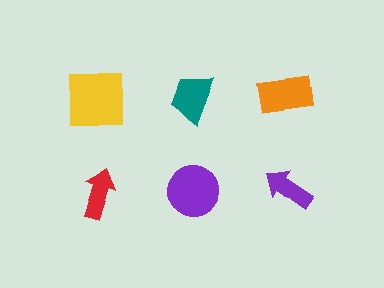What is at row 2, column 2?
A purple circle.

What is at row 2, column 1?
A red arrow.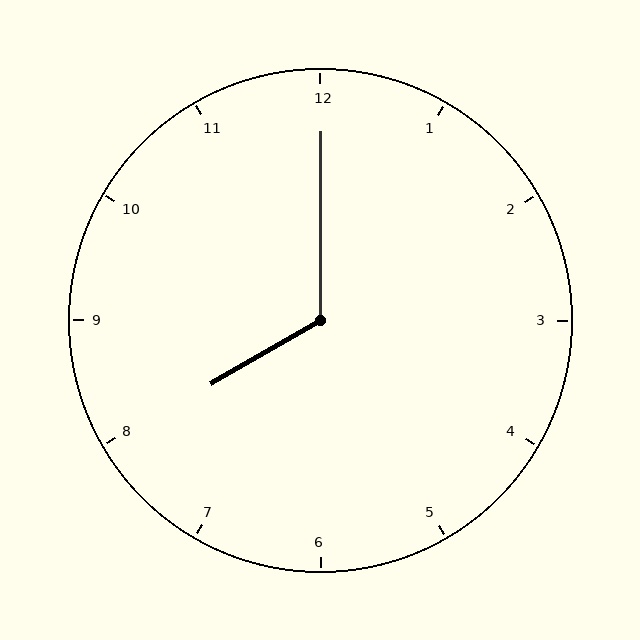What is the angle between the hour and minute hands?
Approximately 120 degrees.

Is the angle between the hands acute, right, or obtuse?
It is obtuse.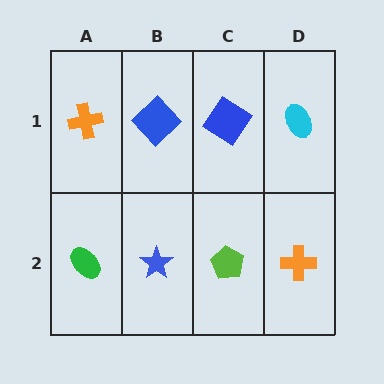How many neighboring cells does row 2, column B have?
3.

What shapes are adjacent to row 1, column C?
A lime pentagon (row 2, column C), a blue diamond (row 1, column B), a cyan ellipse (row 1, column D).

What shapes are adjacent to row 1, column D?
An orange cross (row 2, column D), a blue diamond (row 1, column C).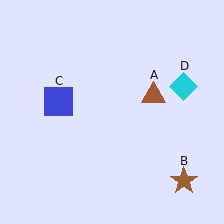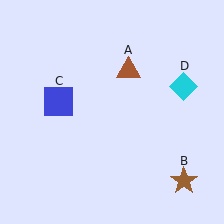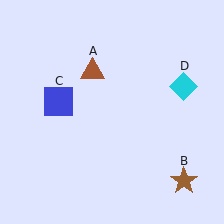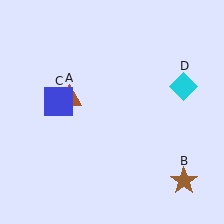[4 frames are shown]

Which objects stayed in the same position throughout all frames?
Brown star (object B) and blue square (object C) and cyan diamond (object D) remained stationary.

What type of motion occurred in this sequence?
The brown triangle (object A) rotated counterclockwise around the center of the scene.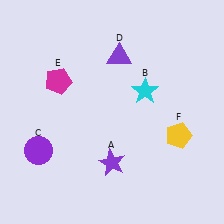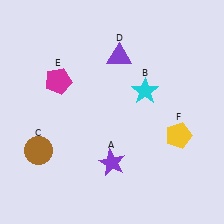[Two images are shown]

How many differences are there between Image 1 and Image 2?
There is 1 difference between the two images.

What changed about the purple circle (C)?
In Image 1, C is purple. In Image 2, it changed to brown.